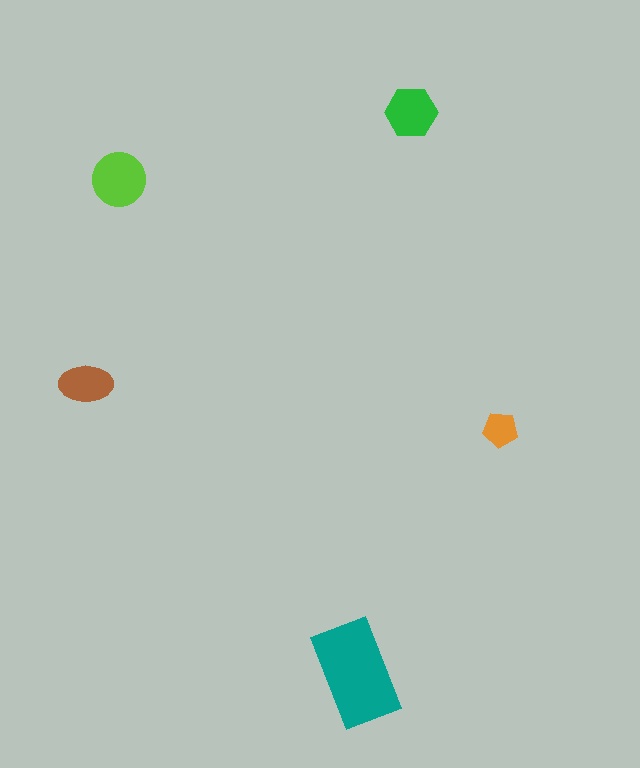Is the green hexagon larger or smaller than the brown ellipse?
Larger.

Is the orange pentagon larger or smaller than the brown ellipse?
Smaller.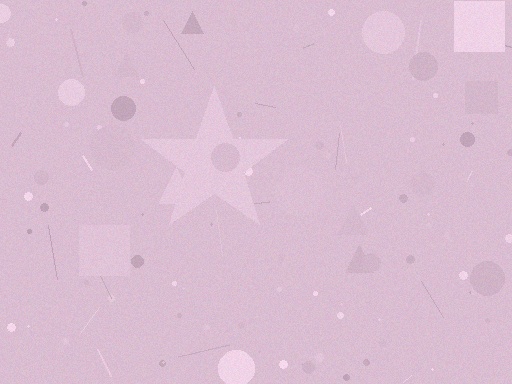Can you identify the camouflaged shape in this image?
The camouflaged shape is a star.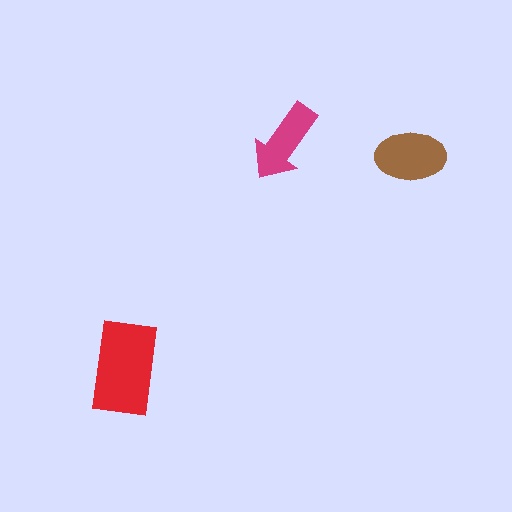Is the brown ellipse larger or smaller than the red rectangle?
Smaller.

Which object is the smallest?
The magenta arrow.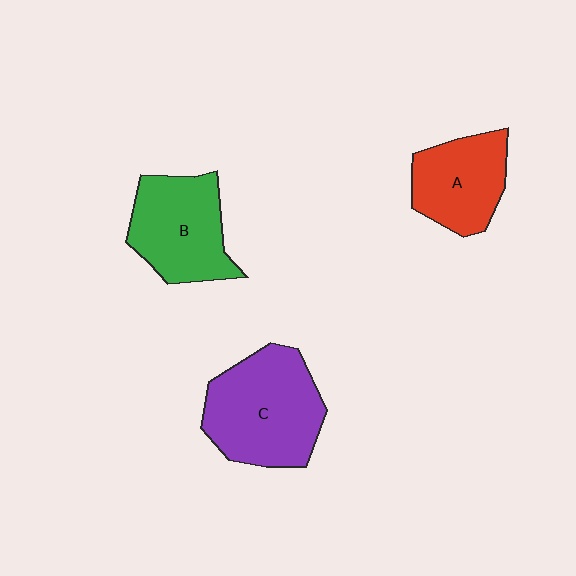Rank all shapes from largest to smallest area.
From largest to smallest: C (purple), B (green), A (red).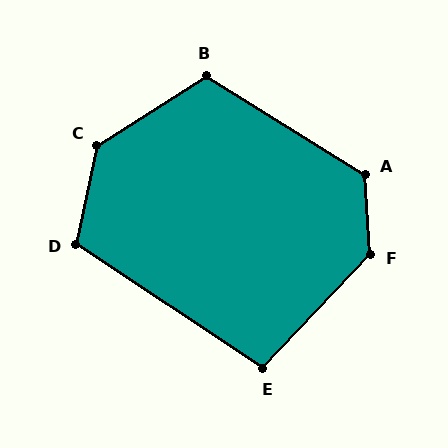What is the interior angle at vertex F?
Approximately 133 degrees (obtuse).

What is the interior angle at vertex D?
Approximately 112 degrees (obtuse).